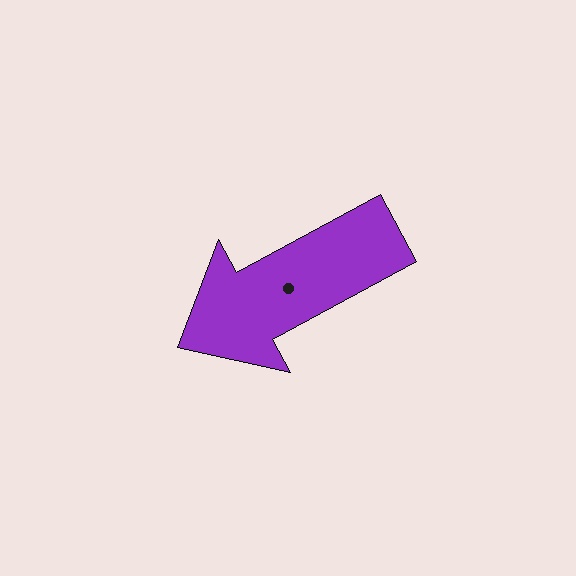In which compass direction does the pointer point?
Southwest.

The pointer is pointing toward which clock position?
Roughly 8 o'clock.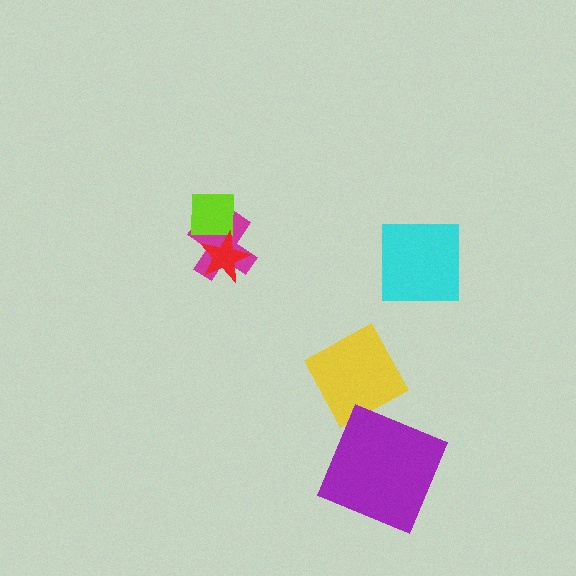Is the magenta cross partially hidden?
Yes, it is partially covered by another shape.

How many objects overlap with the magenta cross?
2 objects overlap with the magenta cross.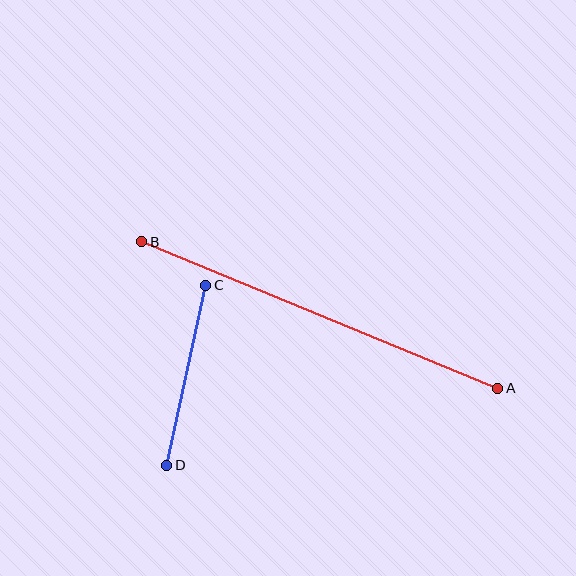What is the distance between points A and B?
The distance is approximately 385 pixels.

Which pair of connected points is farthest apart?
Points A and B are farthest apart.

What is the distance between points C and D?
The distance is approximately 184 pixels.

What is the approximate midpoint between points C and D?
The midpoint is at approximately (186, 375) pixels.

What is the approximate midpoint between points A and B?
The midpoint is at approximately (320, 315) pixels.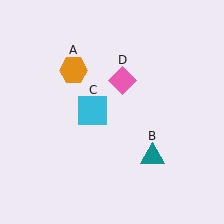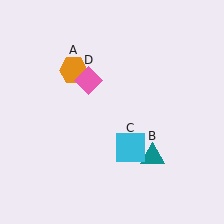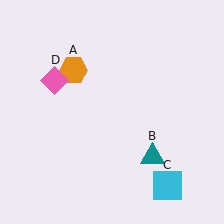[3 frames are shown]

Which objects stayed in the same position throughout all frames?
Orange hexagon (object A) and teal triangle (object B) remained stationary.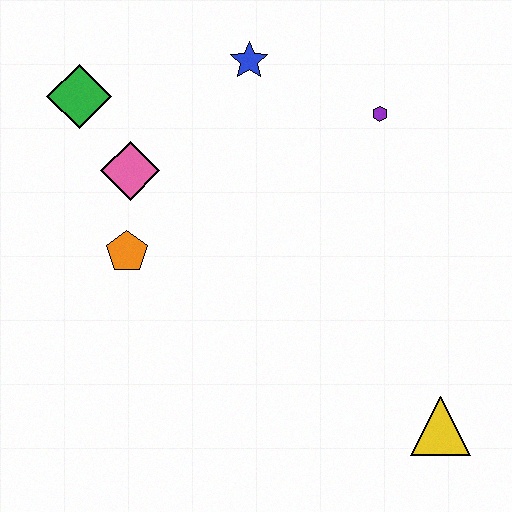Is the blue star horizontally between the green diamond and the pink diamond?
No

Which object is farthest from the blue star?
The yellow triangle is farthest from the blue star.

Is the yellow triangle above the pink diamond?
No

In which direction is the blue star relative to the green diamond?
The blue star is to the right of the green diamond.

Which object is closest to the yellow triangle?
The purple hexagon is closest to the yellow triangle.